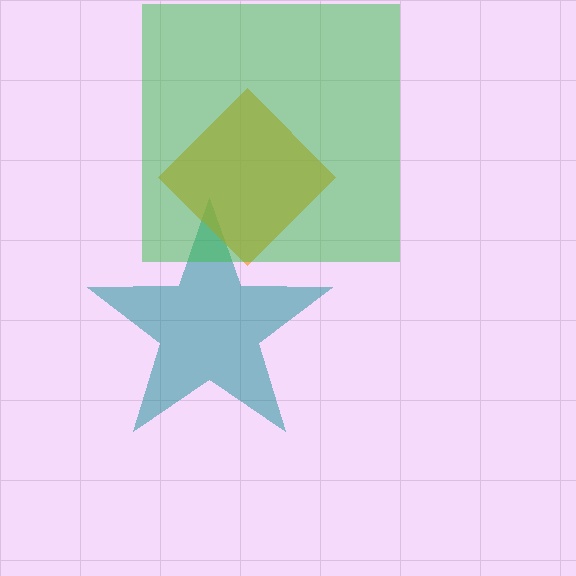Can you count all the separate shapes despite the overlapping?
Yes, there are 3 separate shapes.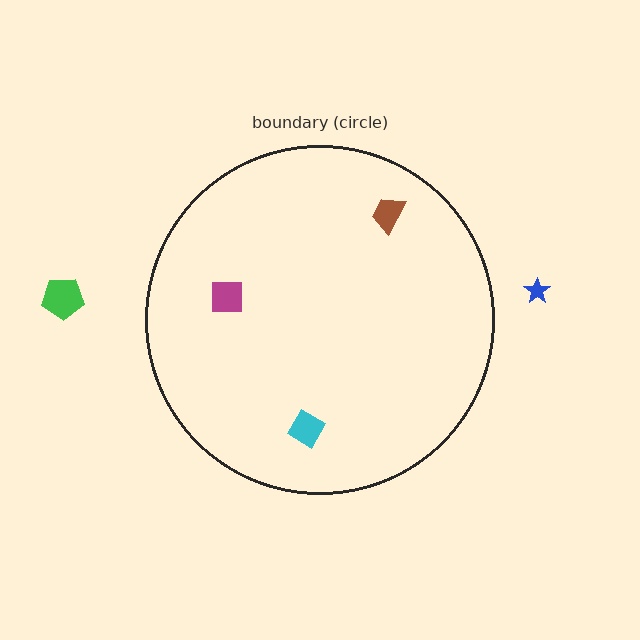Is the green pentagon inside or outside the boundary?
Outside.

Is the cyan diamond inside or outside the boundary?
Inside.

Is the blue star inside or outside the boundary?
Outside.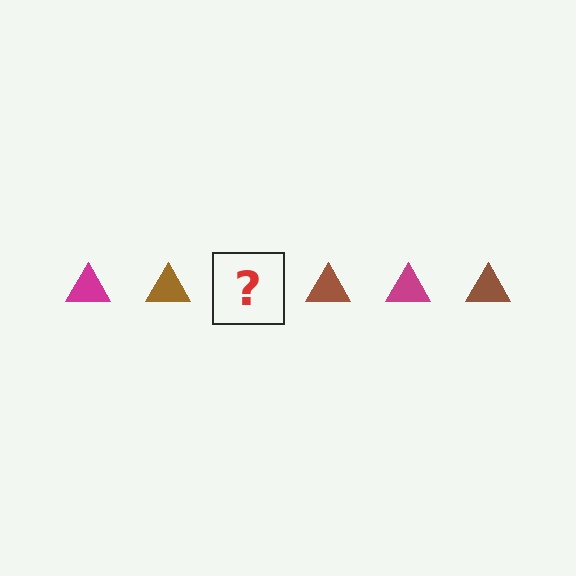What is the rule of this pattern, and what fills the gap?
The rule is that the pattern cycles through magenta, brown triangles. The gap should be filled with a magenta triangle.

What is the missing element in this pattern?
The missing element is a magenta triangle.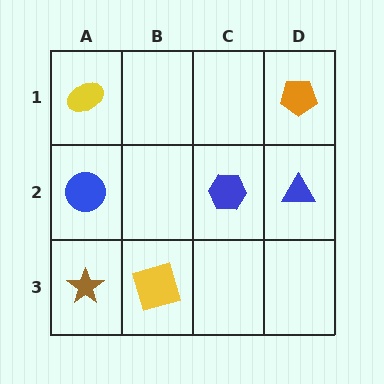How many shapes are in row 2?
3 shapes.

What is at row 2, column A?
A blue circle.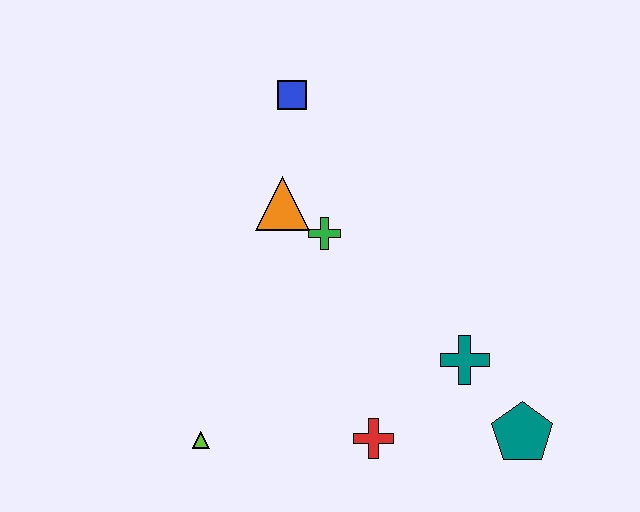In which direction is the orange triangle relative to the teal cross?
The orange triangle is to the left of the teal cross.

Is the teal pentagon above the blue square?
No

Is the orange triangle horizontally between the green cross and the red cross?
No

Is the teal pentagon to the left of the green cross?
No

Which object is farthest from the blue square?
The teal pentagon is farthest from the blue square.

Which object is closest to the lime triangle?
The red cross is closest to the lime triangle.